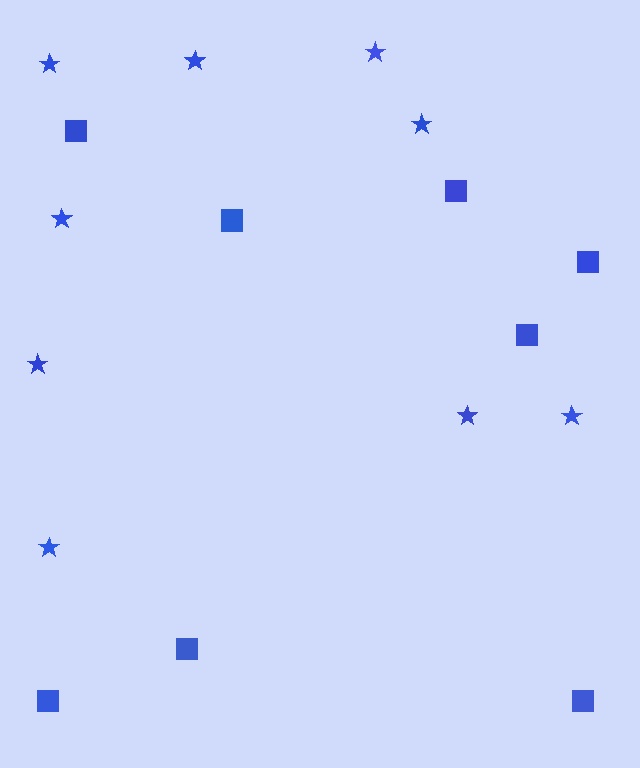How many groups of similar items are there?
There are 2 groups: one group of stars (9) and one group of squares (8).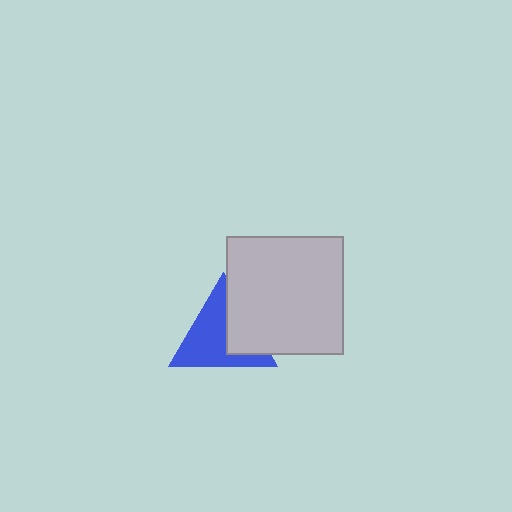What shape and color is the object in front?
The object in front is a light gray square.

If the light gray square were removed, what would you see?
You would see the complete blue triangle.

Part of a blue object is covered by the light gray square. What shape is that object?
It is a triangle.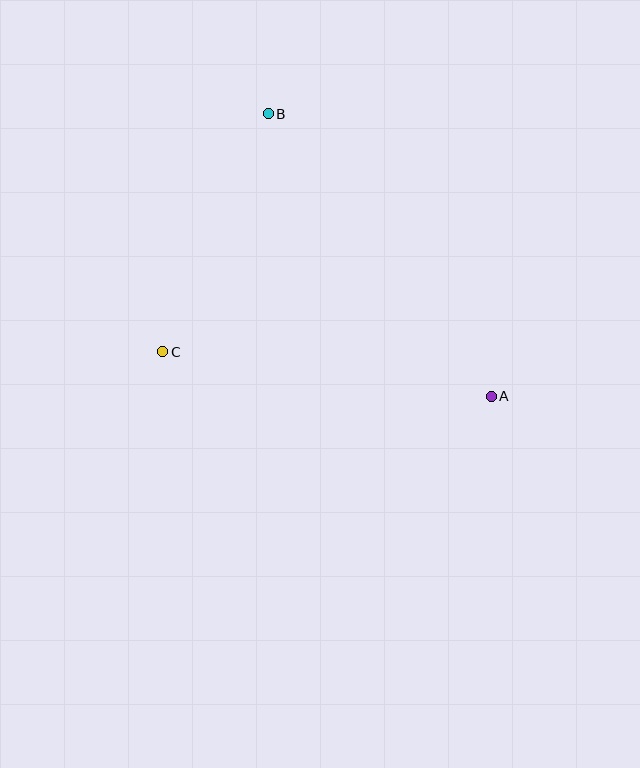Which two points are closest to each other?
Points B and C are closest to each other.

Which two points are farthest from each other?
Points A and B are farthest from each other.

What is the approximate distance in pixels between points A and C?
The distance between A and C is approximately 331 pixels.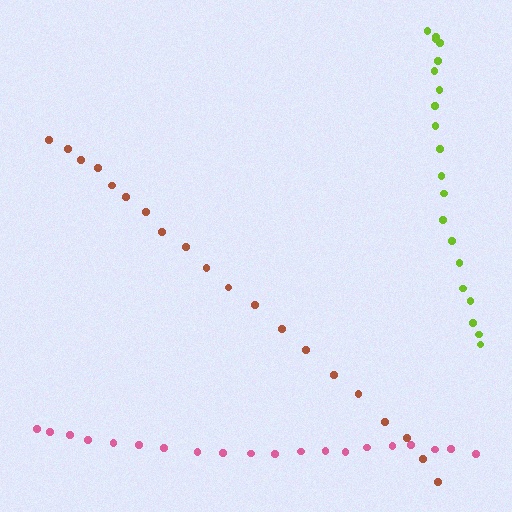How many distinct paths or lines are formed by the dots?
There are 3 distinct paths.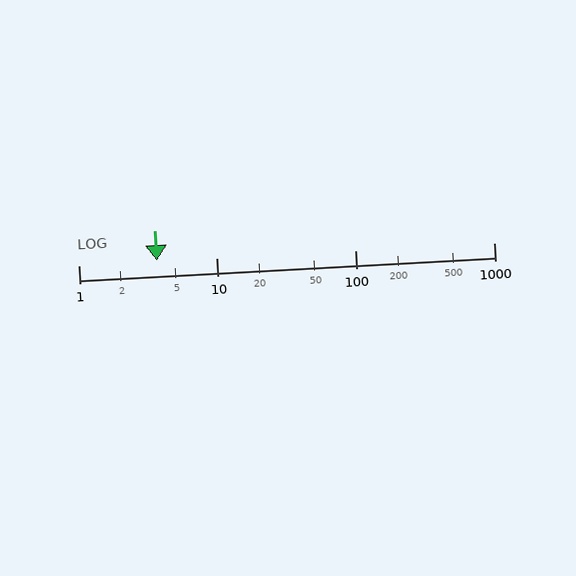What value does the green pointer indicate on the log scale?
The pointer indicates approximately 3.7.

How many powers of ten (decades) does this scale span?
The scale spans 3 decades, from 1 to 1000.